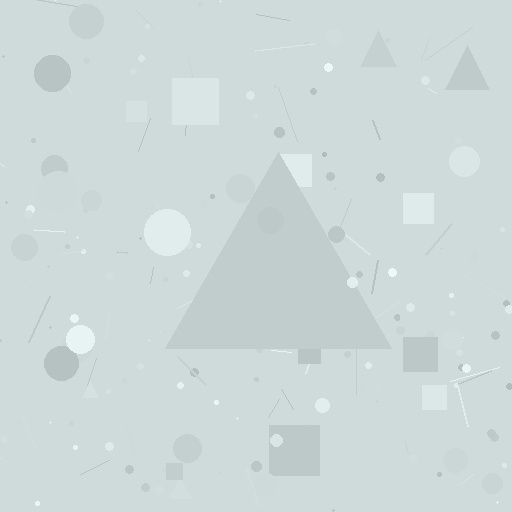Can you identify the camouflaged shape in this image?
The camouflaged shape is a triangle.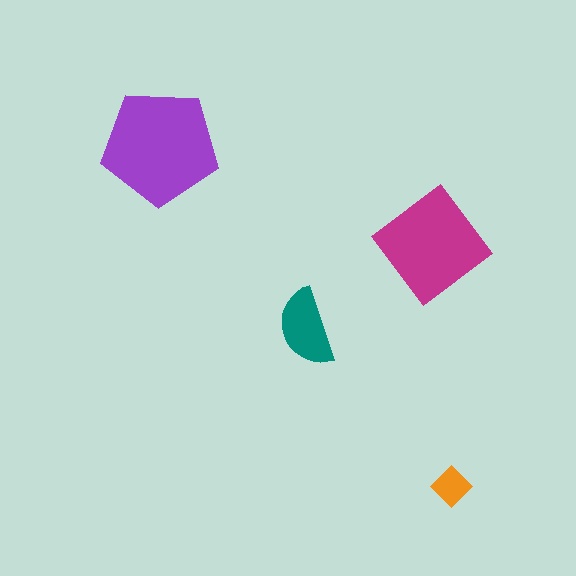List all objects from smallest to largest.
The orange diamond, the teal semicircle, the magenta diamond, the purple pentagon.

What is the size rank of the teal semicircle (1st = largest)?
3rd.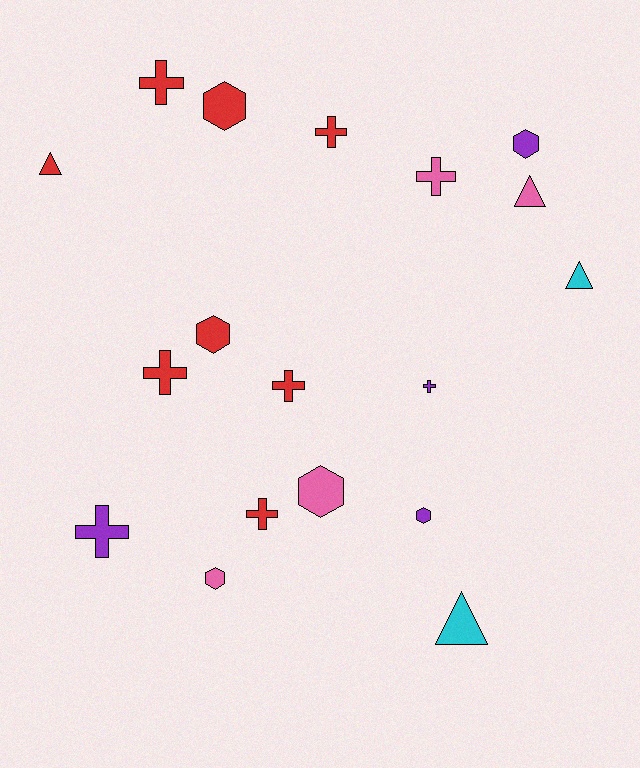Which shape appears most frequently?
Cross, with 8 objects.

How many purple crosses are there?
There are 2 purple crosses.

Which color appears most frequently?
Red, with 8 objects.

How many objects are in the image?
There are 18 objects.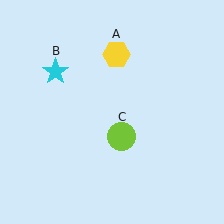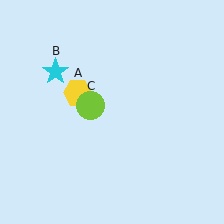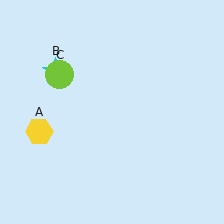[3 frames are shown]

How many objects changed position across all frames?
2 objects changed position: yellow hexagon (object A), lime circle (object C).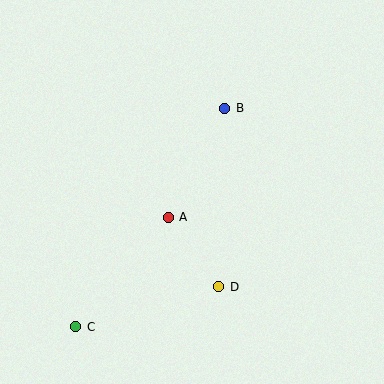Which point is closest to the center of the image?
Point A at (168, 217) is closest to the center.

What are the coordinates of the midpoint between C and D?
The midpoint between C and D is at (147, 307).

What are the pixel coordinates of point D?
Point D is at (219, 287).